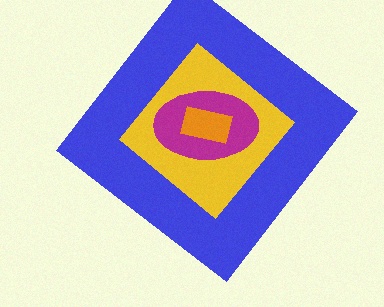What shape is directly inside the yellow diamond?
The magenta ellipse.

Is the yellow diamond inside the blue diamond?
Yes.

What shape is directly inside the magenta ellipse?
The orange rectangle.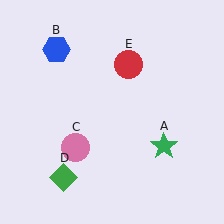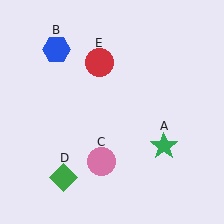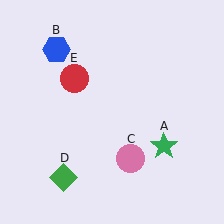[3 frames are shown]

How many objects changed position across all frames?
2 objects changed position: pink circle (object C), red circle (object E).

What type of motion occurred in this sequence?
The pink circle (object C), red circle (object E) rotated counterclockwise around the center of the scene.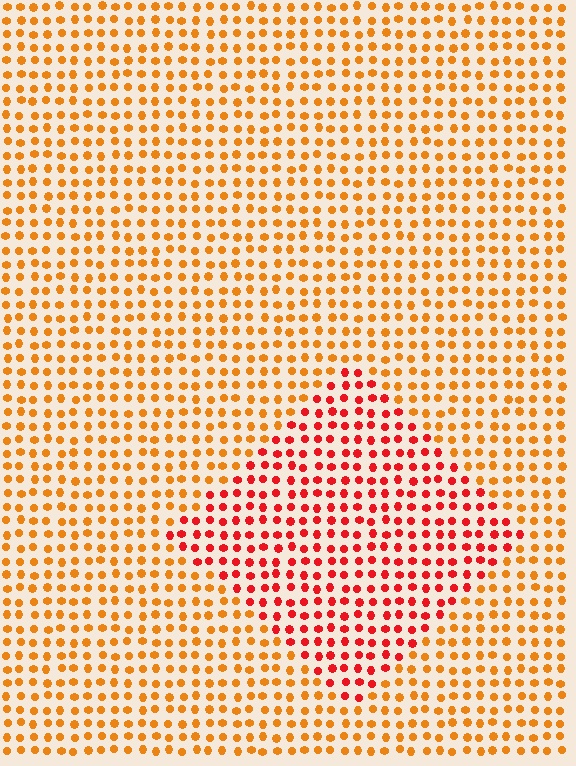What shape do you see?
I see a diamond.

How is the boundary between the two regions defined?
The boundary is defined purely by a slight shift in hue (about 35 degrees). Spacing, size, and orientation are identical on both sides.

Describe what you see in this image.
The image is filled with small orange elements in a uniform arrangement. A diamond-shaped region is visible where the elements are tinted to a slightly different hue, forming a subtle color boundary.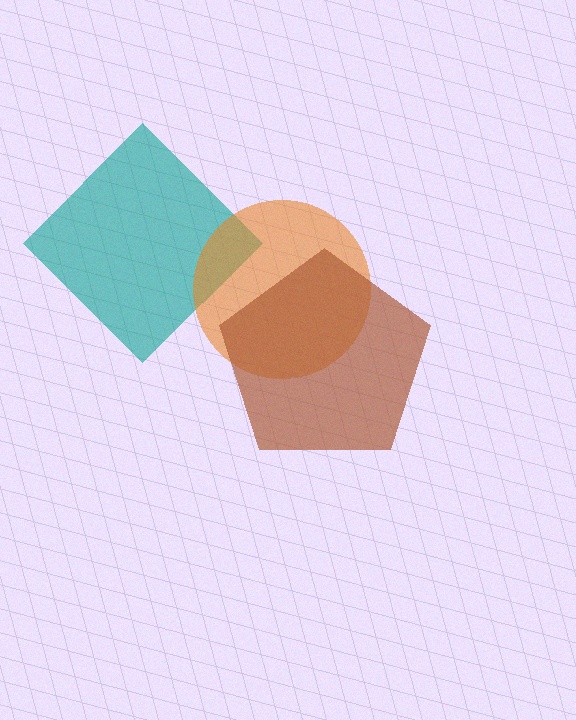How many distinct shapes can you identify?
There are 3 distinct shapes: a teal diamond, an orange circle, a brown pentagon.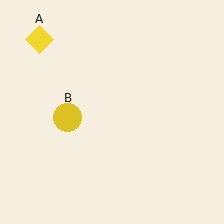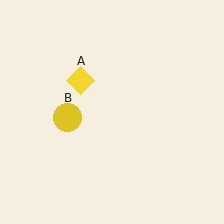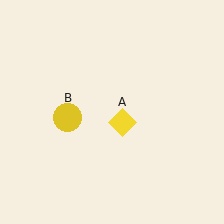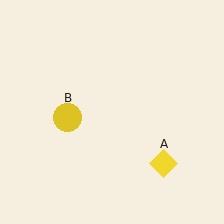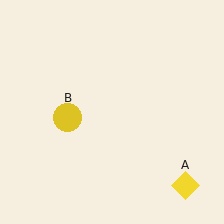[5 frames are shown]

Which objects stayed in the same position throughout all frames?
Yellow circle (object B) remained stationary.